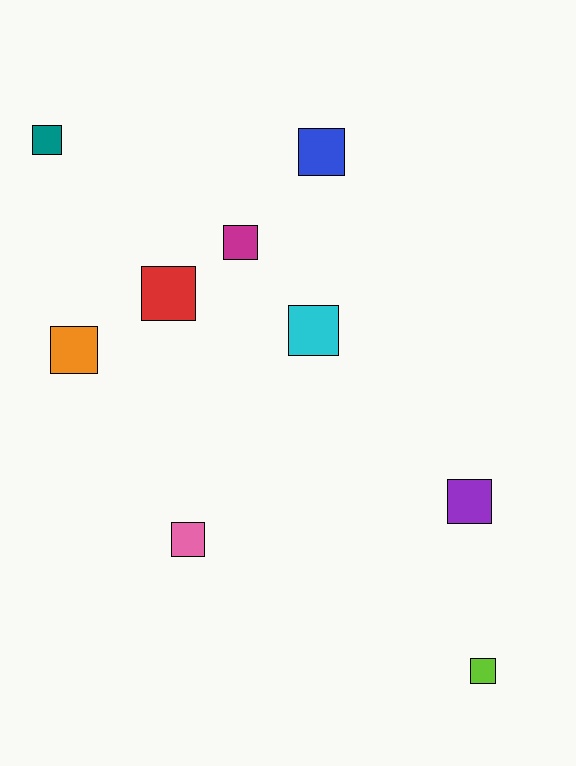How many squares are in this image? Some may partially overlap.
There are 9 squares.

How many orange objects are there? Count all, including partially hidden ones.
There is 1 orange object.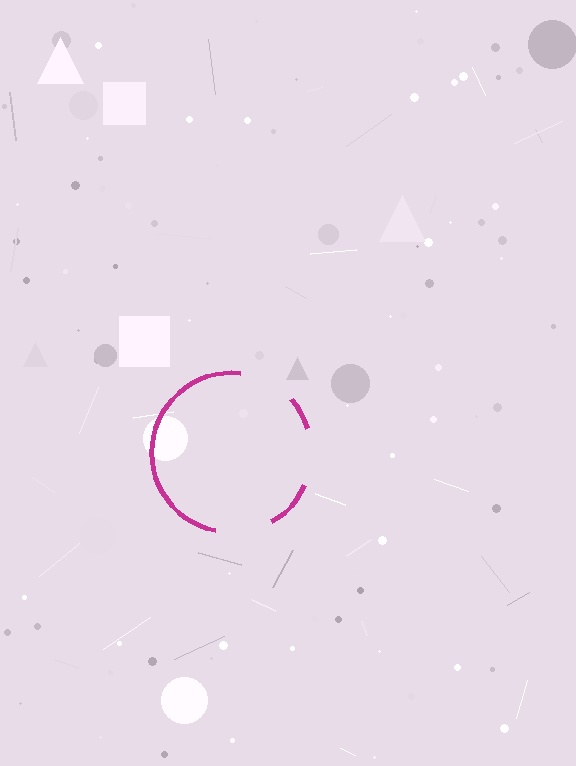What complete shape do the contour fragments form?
The contour fragments form a circle.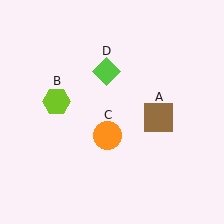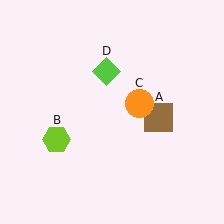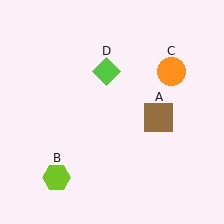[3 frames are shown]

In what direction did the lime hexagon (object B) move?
The lime hexagon (object B) moved down.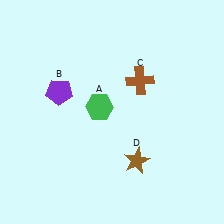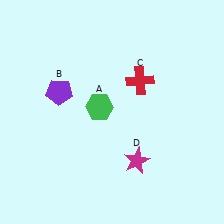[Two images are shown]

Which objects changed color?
C changed from brown to red. D changed from brown to magenta.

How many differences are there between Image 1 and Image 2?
There are 2 differences between the two images.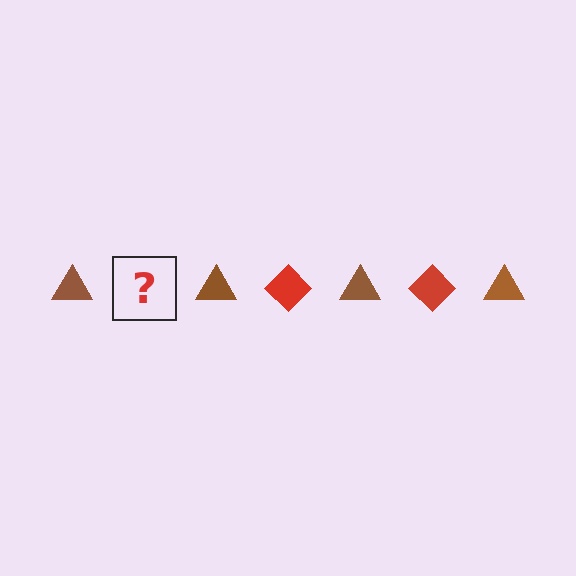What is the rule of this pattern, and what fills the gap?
The rule is that the pattern alternates between brown triangle and red diamond. The gap should be filled with a red diamond.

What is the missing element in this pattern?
The missing element is a red diamond.